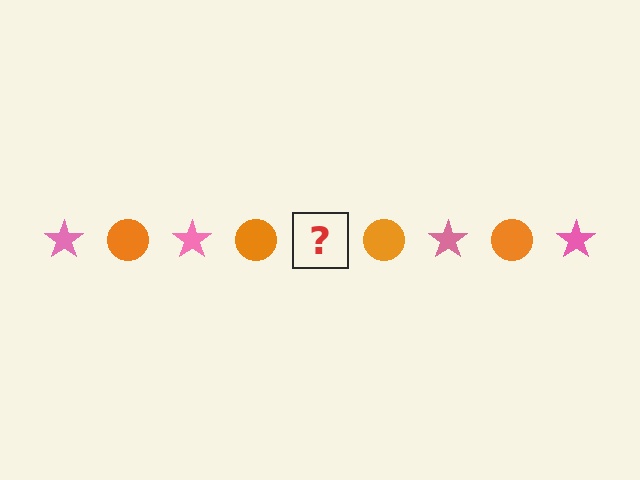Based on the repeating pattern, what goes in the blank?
The blank should be a pink star.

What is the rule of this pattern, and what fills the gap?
The rule is that the pattern alternates between pink star and orange circle. The gap should be filled with a pink star.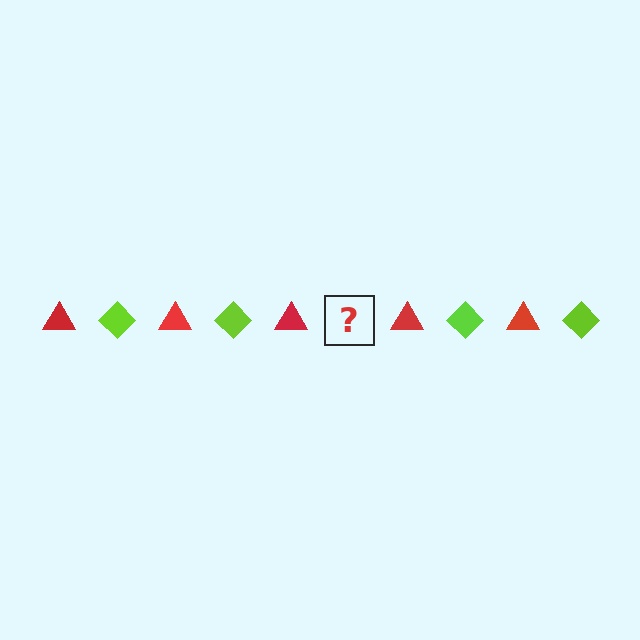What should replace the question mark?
The question mark should be replaced with a lime diamond.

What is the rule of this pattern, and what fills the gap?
The rule is that the pattern alternates between red triangle and lime diamond. The gap should be filled with a lime diamond.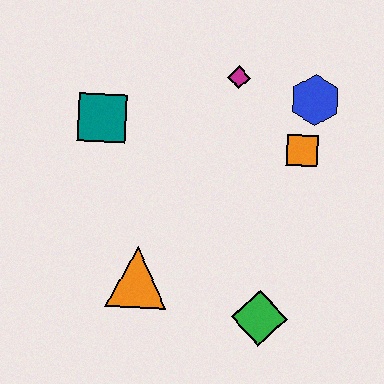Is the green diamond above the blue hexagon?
No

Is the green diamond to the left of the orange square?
Yes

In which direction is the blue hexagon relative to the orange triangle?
The blue hexagon is above the orange triangle.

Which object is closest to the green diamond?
The orange triangle is closest to the green diamond.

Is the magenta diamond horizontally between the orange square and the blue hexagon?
No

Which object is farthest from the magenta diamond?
The green diamond is farthest from the magenta diamond.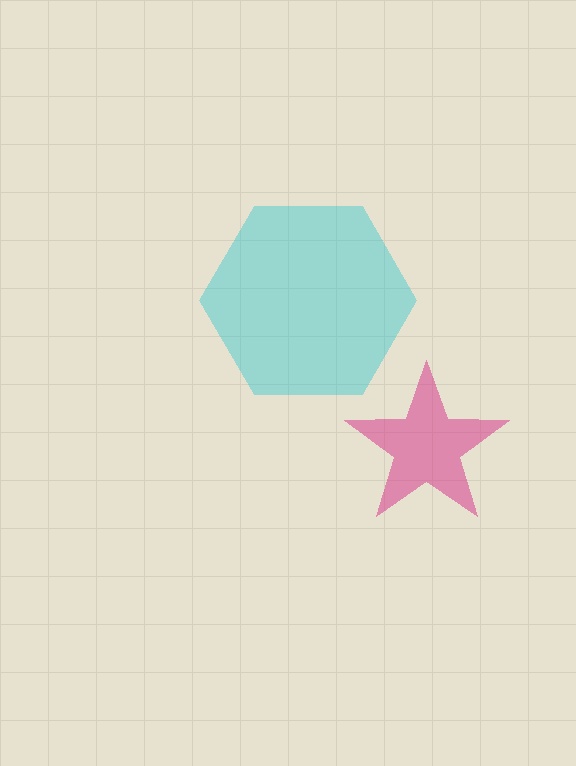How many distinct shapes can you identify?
There are 2 distinct shapes: a cyan hexagon, a magenta star.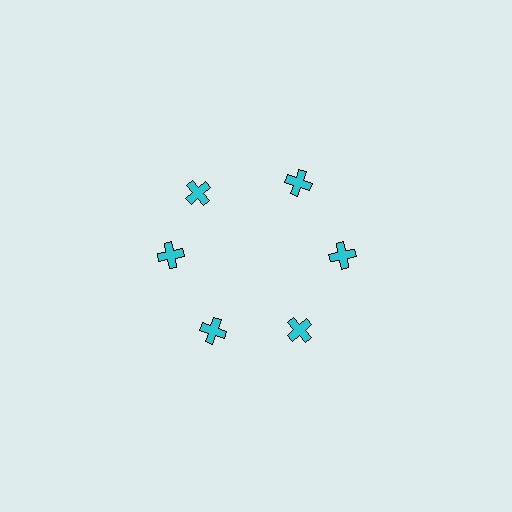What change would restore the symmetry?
The symmetry would be restored by rotating it back into even spacing with its neighbors so that all 6 crosses sit at equal angles and equal distance from the center.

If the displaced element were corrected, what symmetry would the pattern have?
It would have 6-fold rotational symmetry — the pattern would map onto itself every 60 degrees.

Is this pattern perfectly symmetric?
No. The 6 cyan crosses are arranged in a ring, but one element near the 11 o'clock position is rotated out of alignment along the ring, breaking the 6-fold rotational symmetry.